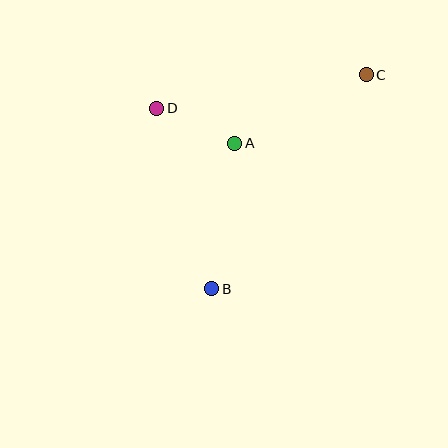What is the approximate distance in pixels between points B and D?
The distance between B and D is approximately 189 pixels.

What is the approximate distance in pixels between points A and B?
The distance between A and B is approximately 147 pixels.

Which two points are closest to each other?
Points A and D are closest to each other.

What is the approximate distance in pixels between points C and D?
The distance between C and D is approximately 212 pixels.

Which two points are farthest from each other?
Points B and C are farthest from each other.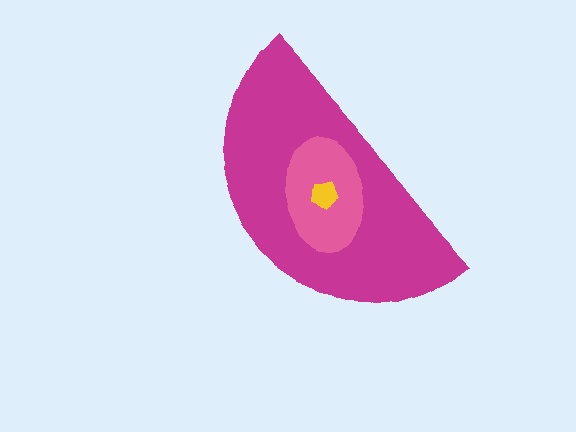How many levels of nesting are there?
3.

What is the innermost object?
The yellow pentagon.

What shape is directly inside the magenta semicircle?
The pink ellipse.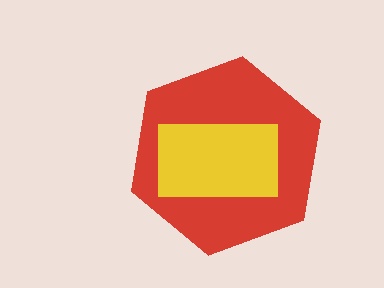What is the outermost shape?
The red hexagon.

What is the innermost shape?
The yellow rectangle.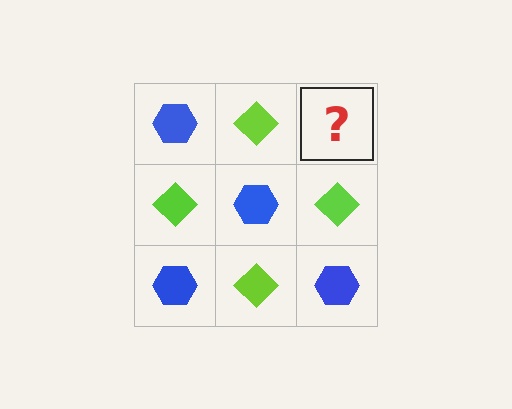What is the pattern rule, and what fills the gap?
The rule is that it alternates blue hexagon and lime diamond in a checkerboard pattern. The gap should be filled with a blue hexagon.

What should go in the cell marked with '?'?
The missing cell should contain a blue hexagon.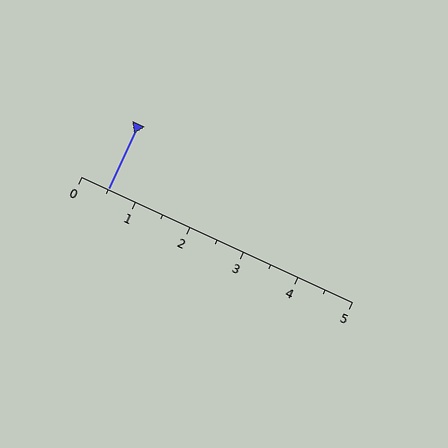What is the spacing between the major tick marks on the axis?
The major ticks are spaced 1 apart.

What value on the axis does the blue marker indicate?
The marker indicates approximately 0.5.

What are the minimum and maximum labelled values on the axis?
The axis runs from 0 to 5.